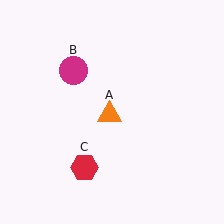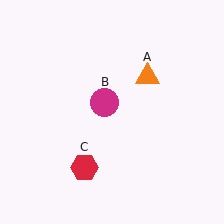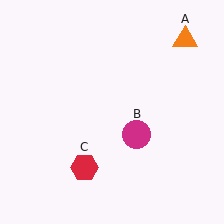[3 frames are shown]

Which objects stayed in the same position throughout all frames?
Red hexagon (object C) remained stationary.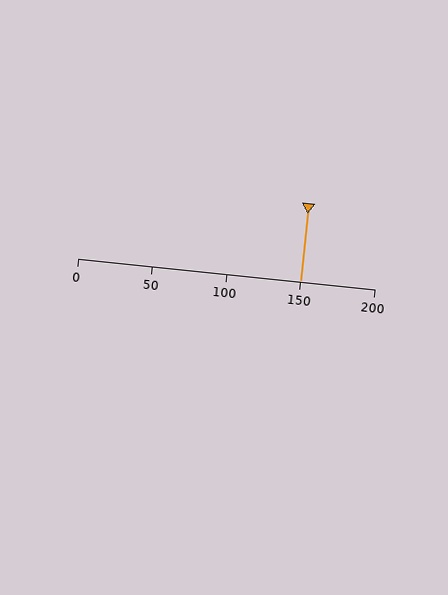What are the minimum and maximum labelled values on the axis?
The axis runs from 0 to 200.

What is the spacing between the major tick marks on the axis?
The major ticks are spaced 50 apart.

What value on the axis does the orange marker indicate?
The marker indicates approximately 150.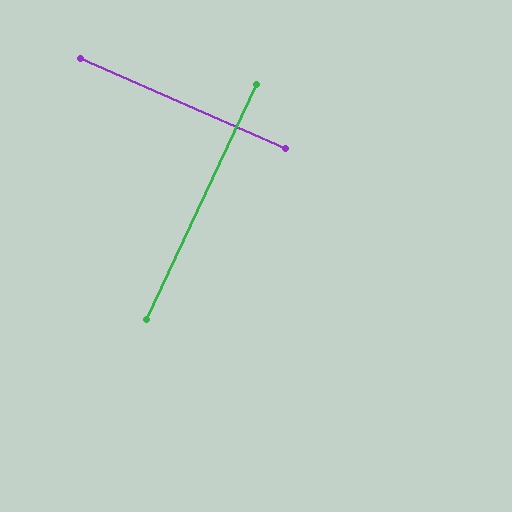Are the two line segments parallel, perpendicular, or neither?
Perpendicular — they meet at approximately 89°.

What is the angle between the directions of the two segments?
Approximately 89 degrees.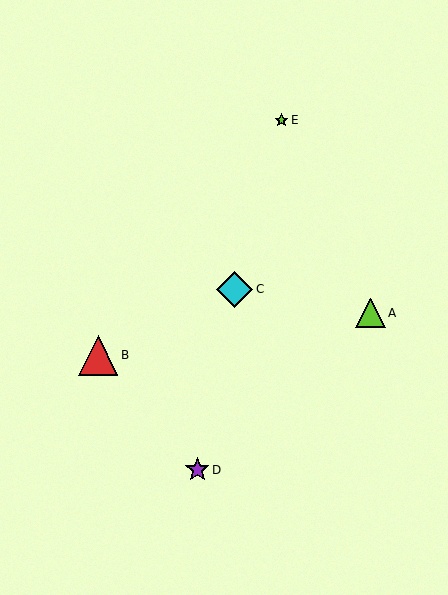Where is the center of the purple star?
The center of the purple star is at (197, 470).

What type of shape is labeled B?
Shape B is a red triangle.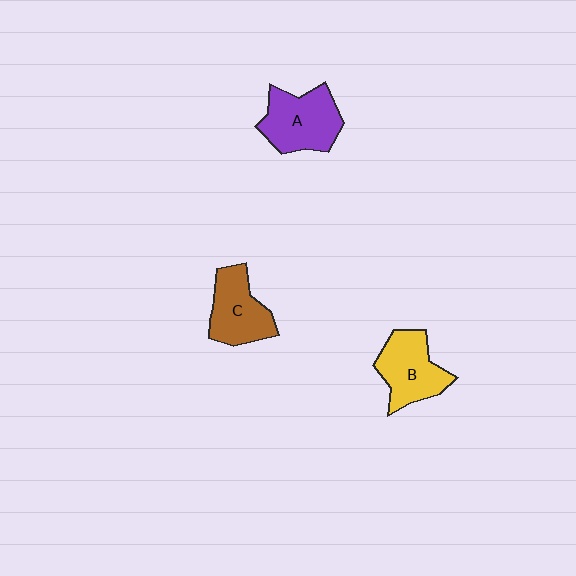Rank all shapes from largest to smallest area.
From largest to smallest: A (purple), B (yellow), C (brown).